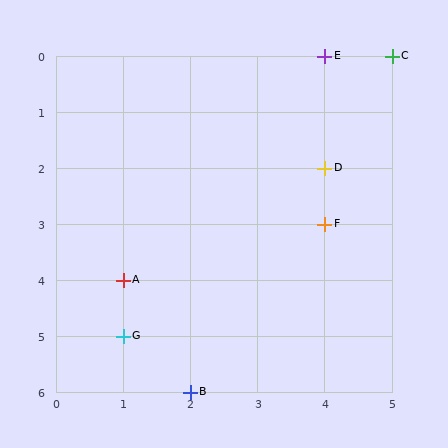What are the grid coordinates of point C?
Point C is at grid coordinates (5, 0).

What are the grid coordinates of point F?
Point F is at grid coordinates (4, 3).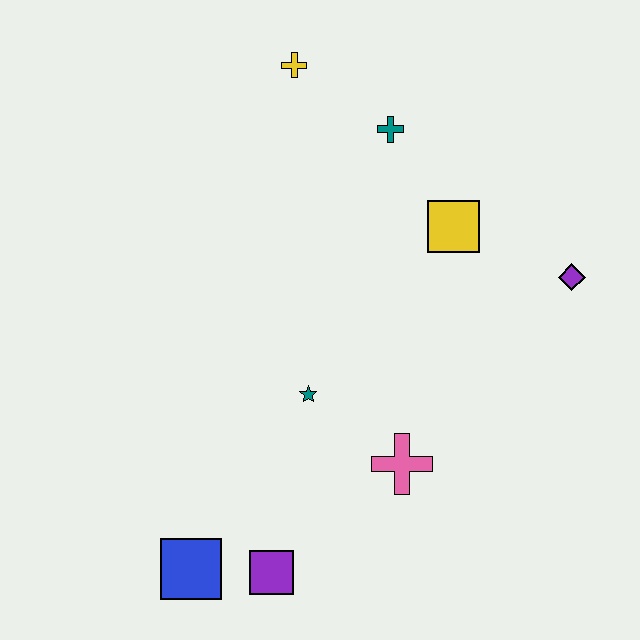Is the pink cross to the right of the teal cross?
Yes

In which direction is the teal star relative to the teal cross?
The teal star is below the teal cross.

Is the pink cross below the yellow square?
Yes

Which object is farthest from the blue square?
The yellow cross is farthest from the blue square.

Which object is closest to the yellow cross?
The teal cross is closest to the yellow cross.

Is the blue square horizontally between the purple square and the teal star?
No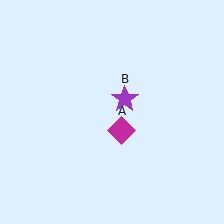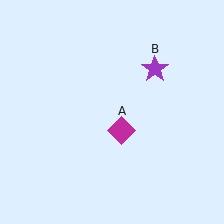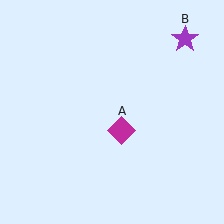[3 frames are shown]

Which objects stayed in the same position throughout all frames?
Magenta diamond (object A) remained stationary.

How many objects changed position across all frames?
1 object changed position: purple star (object B).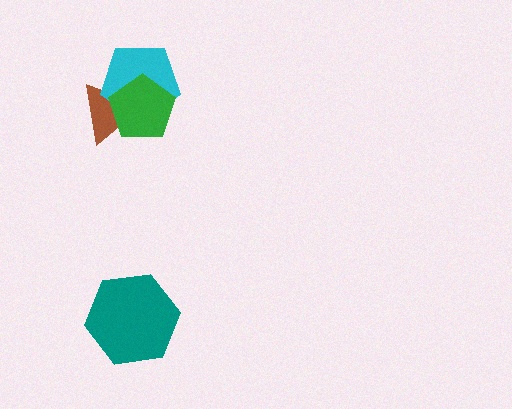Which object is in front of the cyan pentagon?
The green pentagon is in front of the cyan pentagon.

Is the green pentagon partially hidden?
No, no other shape covers it.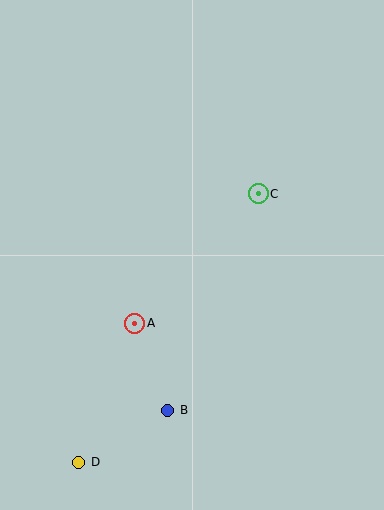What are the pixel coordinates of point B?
Point B is at (168, 410).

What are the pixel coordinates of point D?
Point D is at (79, 462).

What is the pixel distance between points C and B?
The distance between C and B is 235 pixels.